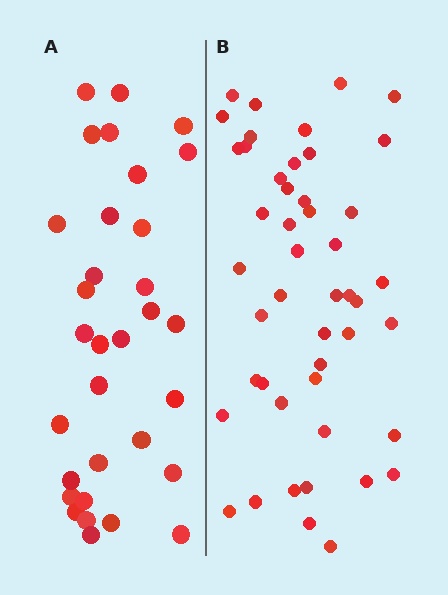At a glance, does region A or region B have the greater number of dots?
Region B (the right region) has more dots.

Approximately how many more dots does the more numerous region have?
Region B has approximately 15 more dots than region A.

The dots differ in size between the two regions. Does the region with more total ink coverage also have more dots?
No. Region A has more total ink coverage because its dots are larger, but region B actually contains more individual dots. Total area can be misleading — the number of items is what matters here.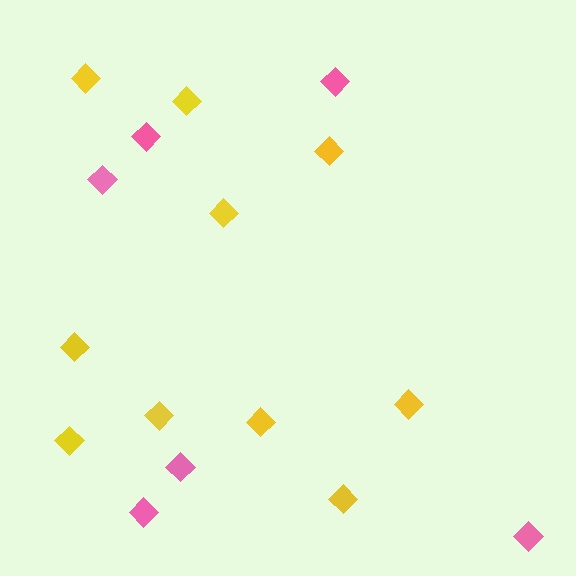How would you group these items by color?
There are 2 groups: one group of pink diamonds (6) and one group of yellow diamonds (10).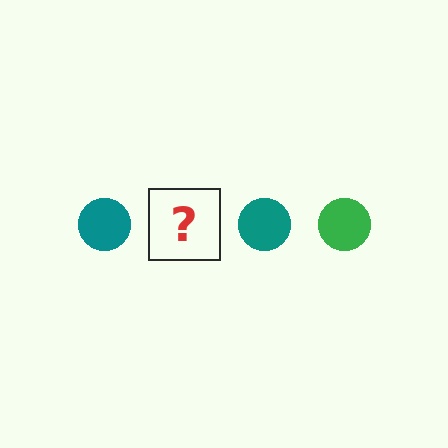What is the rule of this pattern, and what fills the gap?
The rule is that the pattern cycles through teal, green circles. The gap should be filled with a green circle.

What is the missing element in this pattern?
The missing element is a green circle.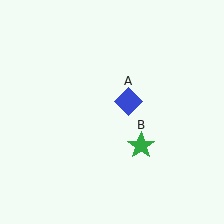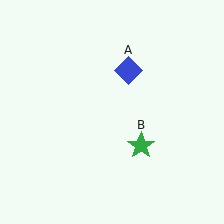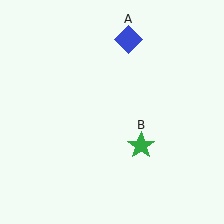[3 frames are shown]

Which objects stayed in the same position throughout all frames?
Green star (object B) remained stationary.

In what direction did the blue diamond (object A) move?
The blue diamond (object A) moved up.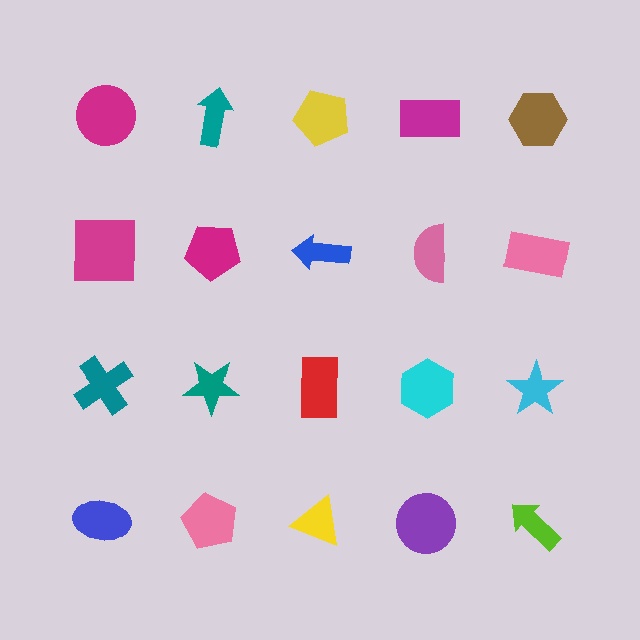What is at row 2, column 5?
A pink rectangle.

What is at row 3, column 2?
A teal star.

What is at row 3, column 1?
A teal cross.